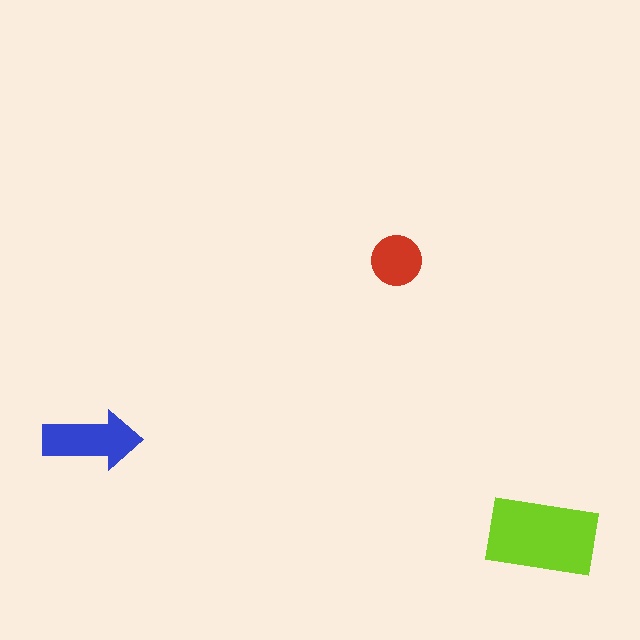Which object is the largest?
The lime rectangle.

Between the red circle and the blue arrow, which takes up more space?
The blue arrow.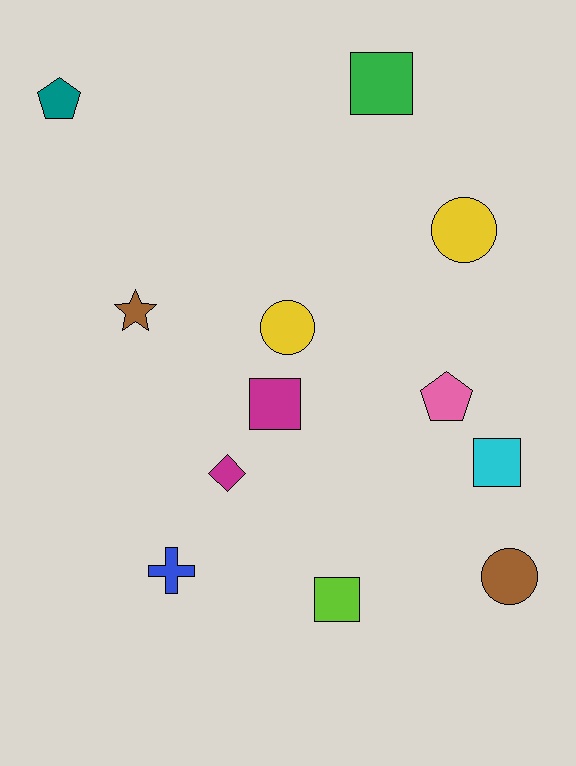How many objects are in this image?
There are 12 objects.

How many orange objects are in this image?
There are no orange objects.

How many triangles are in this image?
There are no triangles.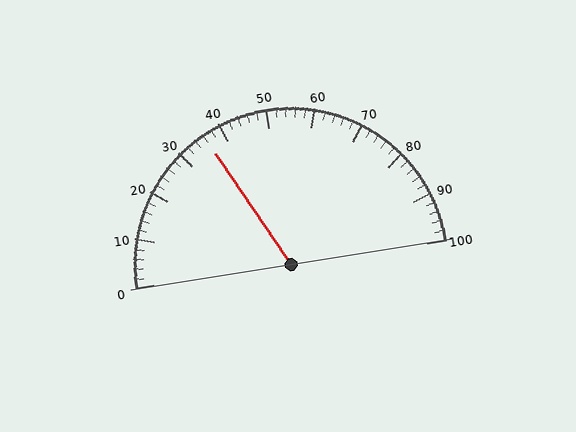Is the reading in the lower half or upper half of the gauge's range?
The reading is in the lower half of the range (0 to 100).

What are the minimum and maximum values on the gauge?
The gauge ranges from 0 to 100.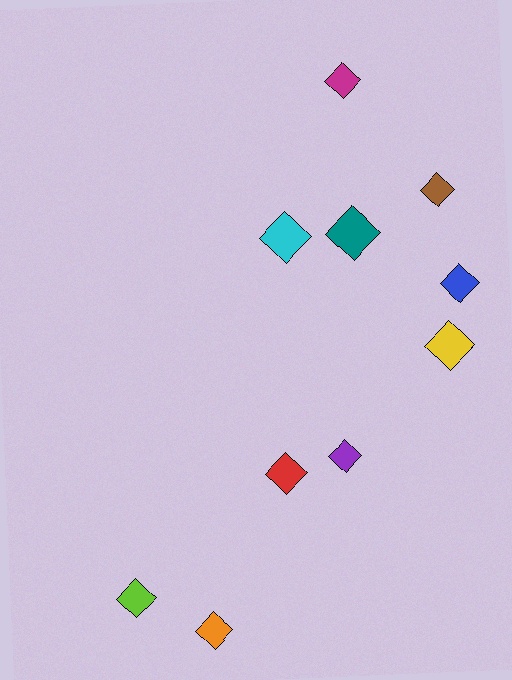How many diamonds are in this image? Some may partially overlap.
There are 10 diamonds.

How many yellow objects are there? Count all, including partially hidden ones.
There is 1 yellow object.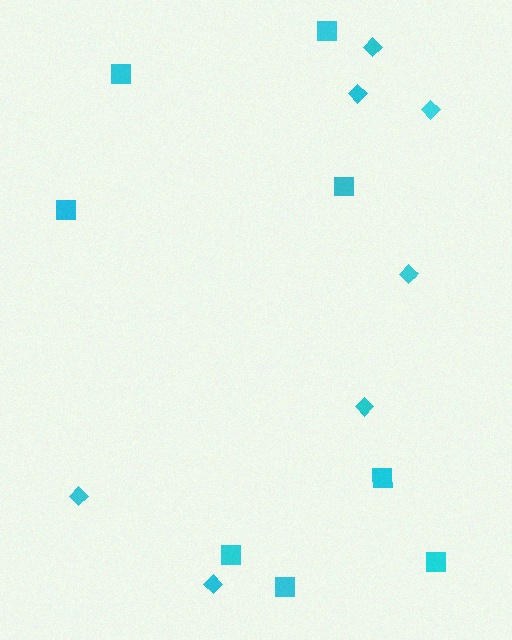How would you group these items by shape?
There are 2 groups: one group of diamonds (7) and one group of squares (8).